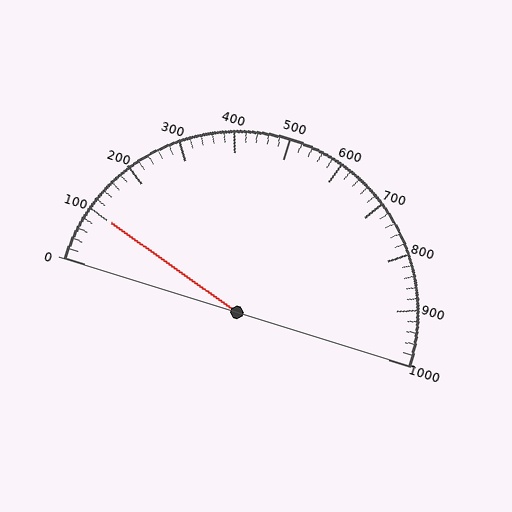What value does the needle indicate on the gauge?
The needle indicates approximately 100.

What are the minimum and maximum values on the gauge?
The gauge ranges from 0 to 1000.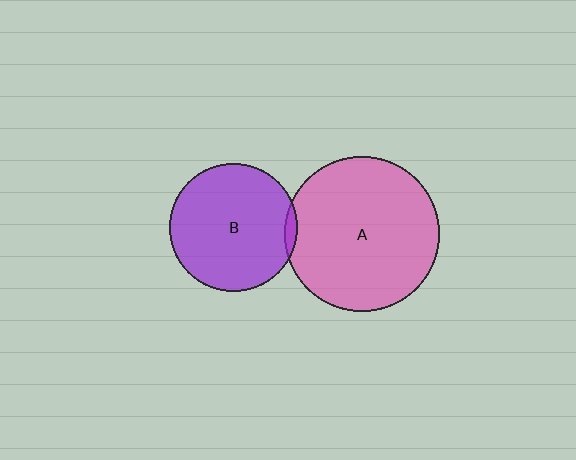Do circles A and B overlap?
Yes.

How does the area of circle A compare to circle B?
Approximately 1.5 times.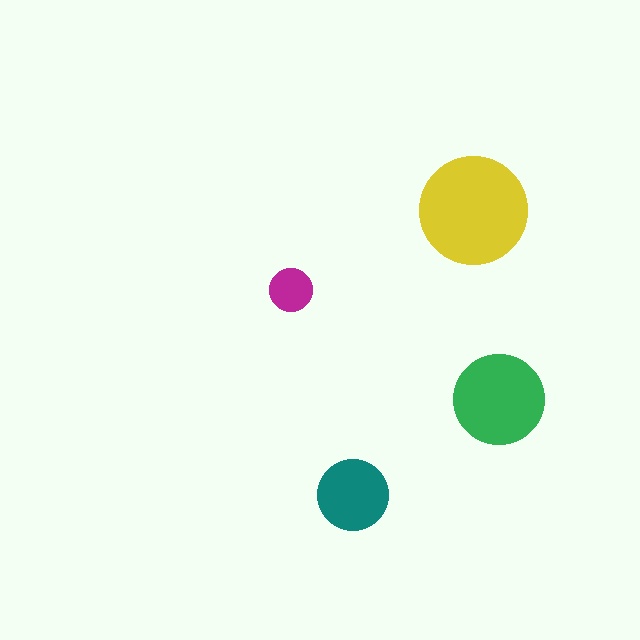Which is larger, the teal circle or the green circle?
The green one.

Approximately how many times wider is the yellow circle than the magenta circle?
About 2.5 times wider.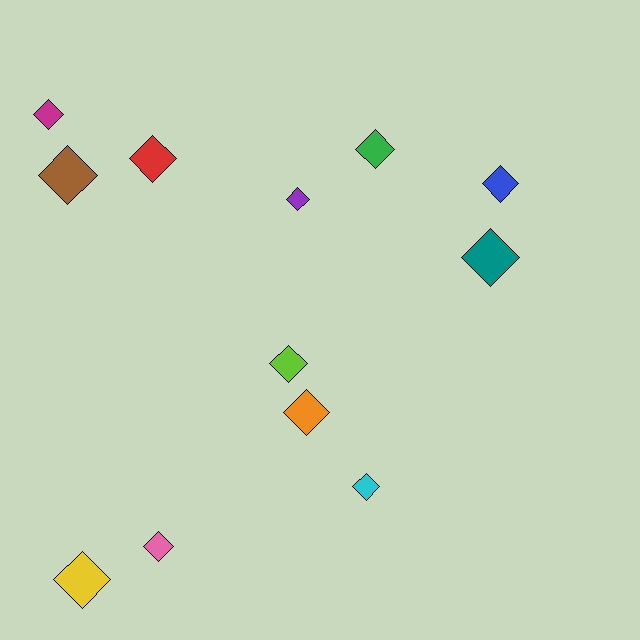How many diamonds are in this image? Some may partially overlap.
There are 12 diamonds.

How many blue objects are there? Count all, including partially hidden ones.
There is 1 blue object.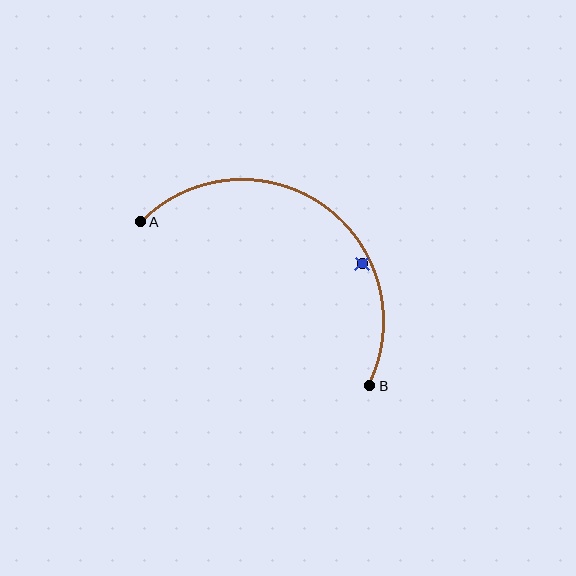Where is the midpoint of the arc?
The arc midpoint is the point on the curve farthest from the straight line joining A and B. It sits above and to the right of that line.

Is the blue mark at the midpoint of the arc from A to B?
No — the blue mark does not lie on the arc at all. It sits slightly inside the curve.